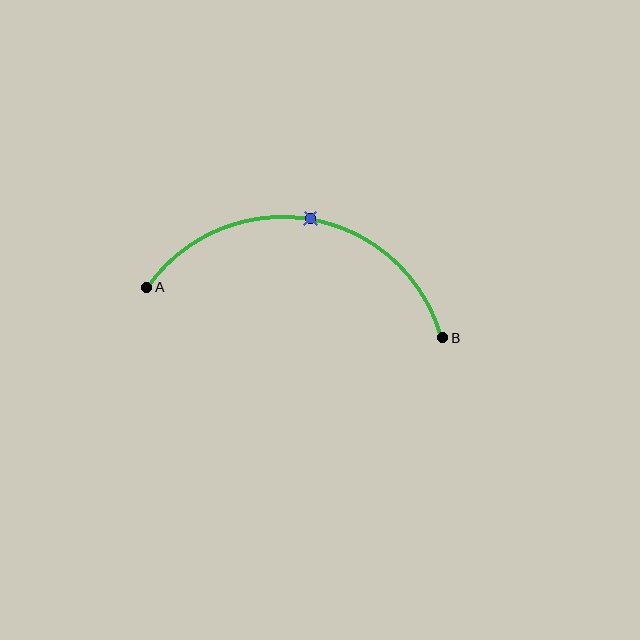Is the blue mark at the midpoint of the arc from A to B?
Yes. The blue mark lies on the arc at equal arc-length from both A and B — it is the arc midpoint.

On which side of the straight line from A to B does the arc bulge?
The arc bulges above the straight line connecting A and B.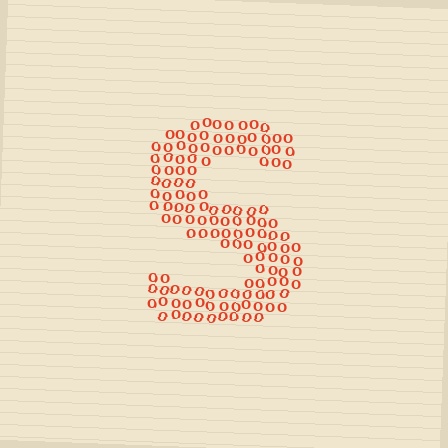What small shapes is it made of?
It is made of small letter O's.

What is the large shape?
The large shape is the letter S.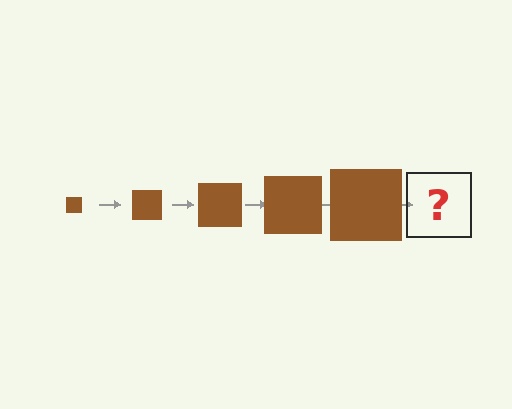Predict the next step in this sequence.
The next step is a brown square, larger than the previous one.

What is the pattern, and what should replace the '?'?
The pattern is that the square gets progressively larger each step. The '?' should be a brown square, larger than the previous one.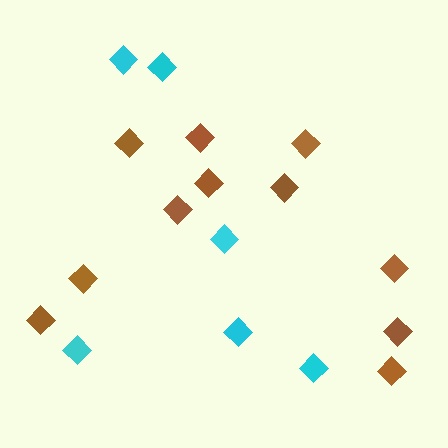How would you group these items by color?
There are 2 groups: one group of brown diamonds (11) and one group of cyan diamonds (6).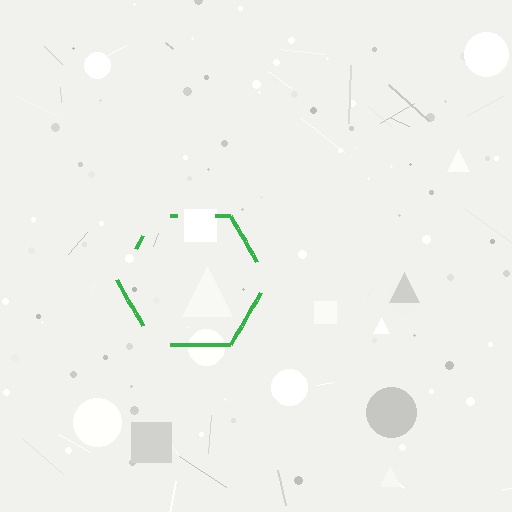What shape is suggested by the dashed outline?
The dashed outline suggests a hexagon.